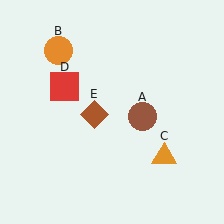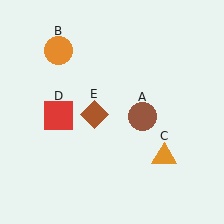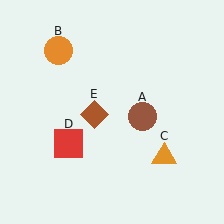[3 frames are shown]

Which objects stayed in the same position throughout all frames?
Brown circle (object A) and orange circle (object B) and orange triangle (object C) and brown diamond (object E) remained stationary.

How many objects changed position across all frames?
1 object changed position: red square (object D).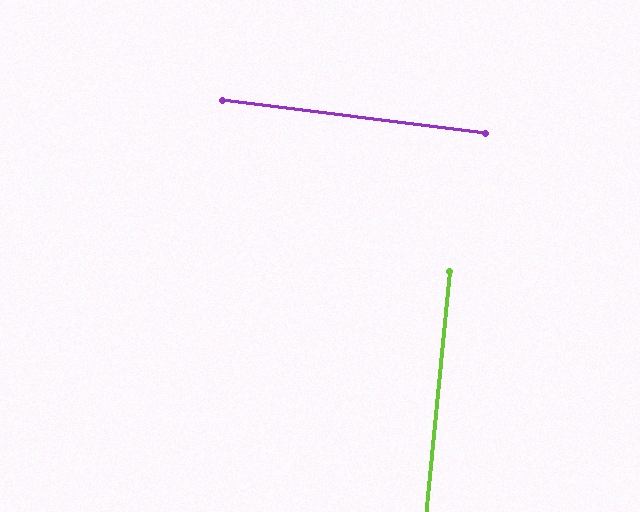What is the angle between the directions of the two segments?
Approximately 88 degrees.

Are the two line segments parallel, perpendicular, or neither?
Perpendicular — they meet at approximately 88°.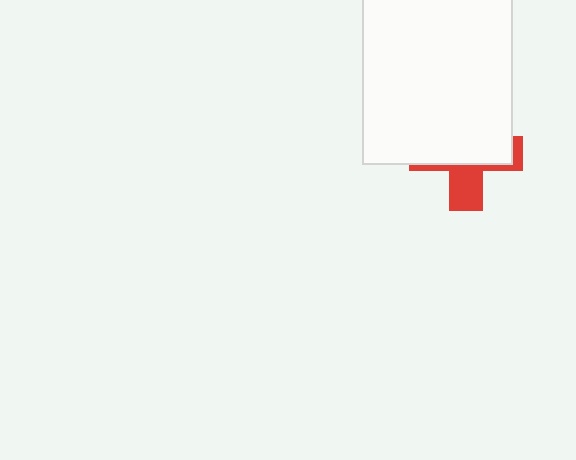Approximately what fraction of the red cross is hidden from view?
Roughly 65% of the red cross is hidden behind the white rectangle.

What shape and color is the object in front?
The object in front is a white rectangle.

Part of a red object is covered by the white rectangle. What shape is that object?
It is a cross.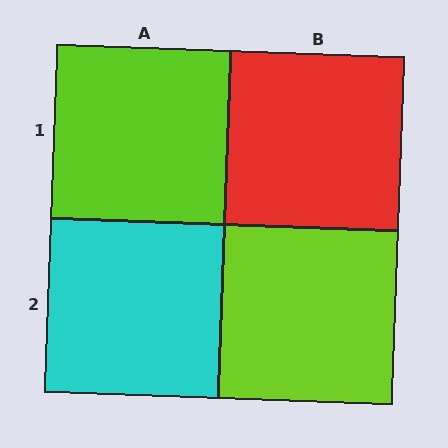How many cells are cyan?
1 cell is cyan.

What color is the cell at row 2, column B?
Lime.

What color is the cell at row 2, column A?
Cyan.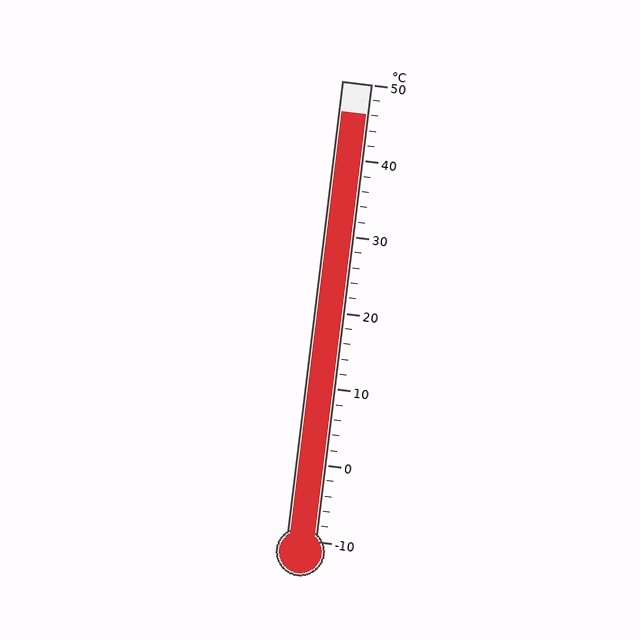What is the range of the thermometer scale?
The thermometer scale ranges from -10°C to 50°C.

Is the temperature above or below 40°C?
The temperature is above 40°C.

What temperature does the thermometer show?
The thermometer shows approximately 46°C.